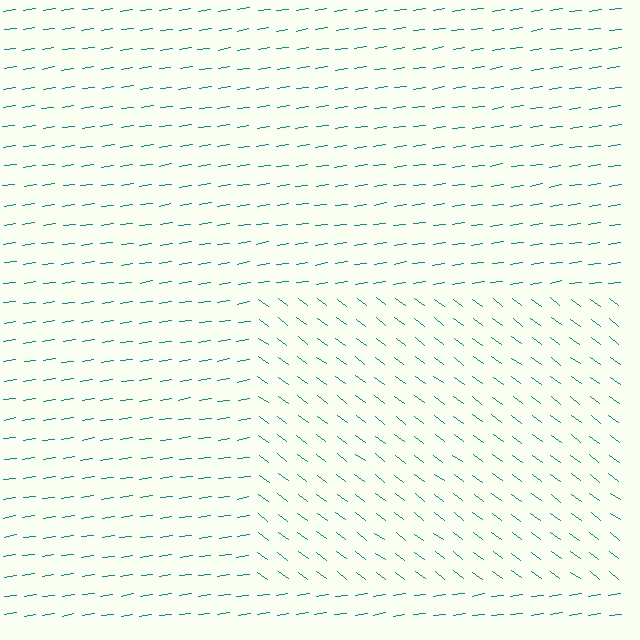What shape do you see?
I see a rectangle.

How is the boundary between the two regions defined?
The boundary is defined purely by a change in line orientation (approximately 45 degrees difference). All lines are the same color and thickness.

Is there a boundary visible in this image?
Yes, there is a texture boundary formed by a change in line orientation.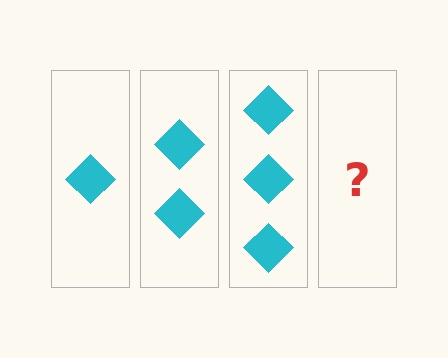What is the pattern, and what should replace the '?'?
The pattern is that each step adds one more diamond. The '?' should be 4 diamonds.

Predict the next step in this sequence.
The next step is 4 diamonds.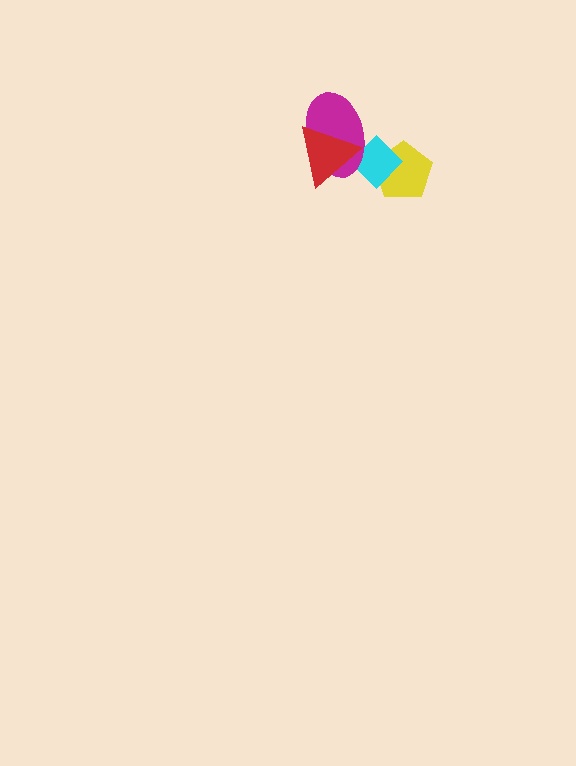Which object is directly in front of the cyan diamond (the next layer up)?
The magenta ellipse is directly in front of the cyan diamond.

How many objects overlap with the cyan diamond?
3 objects overlap with the cyan diamond.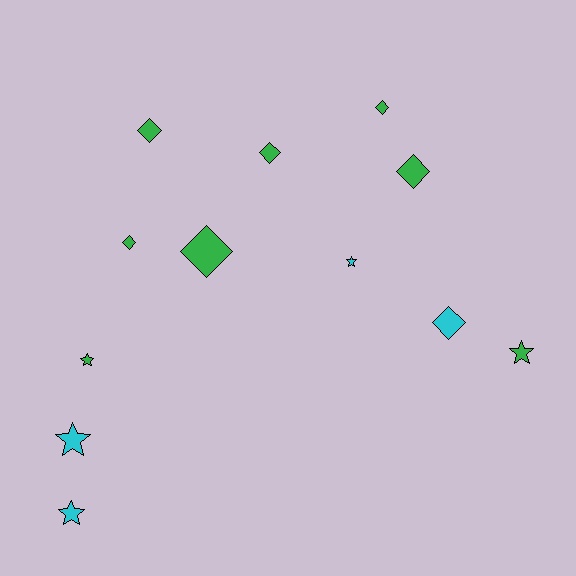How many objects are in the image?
There are 12 objects.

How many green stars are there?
There are 2 green stars.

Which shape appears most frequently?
Diamond, with 7 objects.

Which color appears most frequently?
Green, with 8 objects.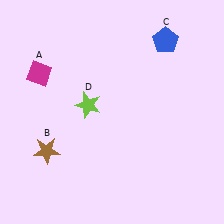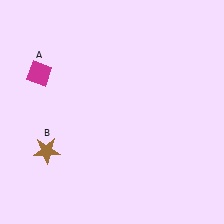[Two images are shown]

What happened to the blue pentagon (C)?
The blue pentagon (C) was removed in Image 2. It was in the top-right area of Image 1.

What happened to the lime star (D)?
The lime star (D) was removed in Image 2. It was in the top-left area of Image 1.